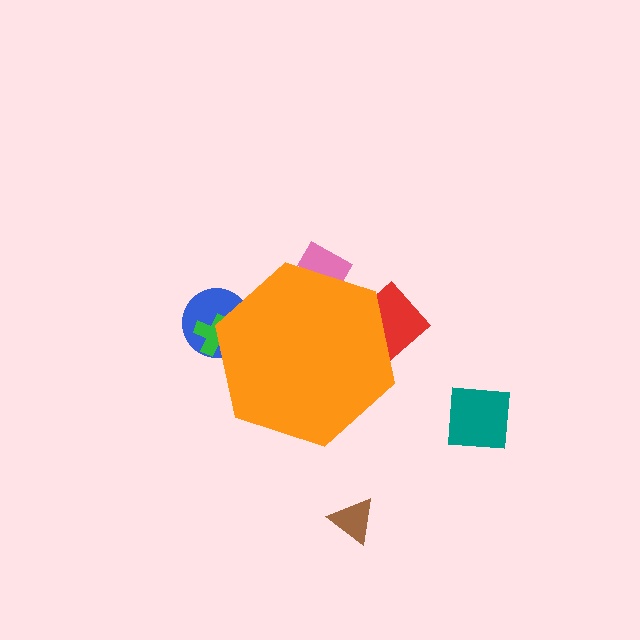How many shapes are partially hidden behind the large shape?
4 shapes are partially hidden.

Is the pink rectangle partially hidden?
Yes, the pink rectangle is partially hidden behind the orange hexagon.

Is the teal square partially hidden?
No, the teal square is fully visible.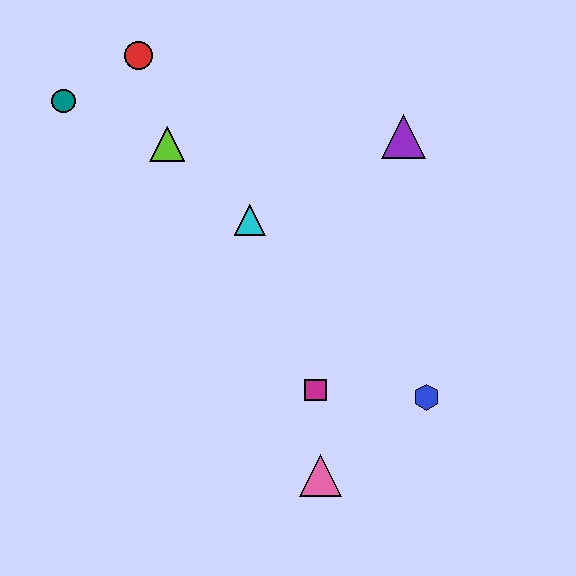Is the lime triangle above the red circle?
No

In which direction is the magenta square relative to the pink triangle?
The magenta square is above the pink triangle.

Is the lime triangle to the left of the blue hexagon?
Yes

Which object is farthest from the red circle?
The pink triangle is farthest from the red circle.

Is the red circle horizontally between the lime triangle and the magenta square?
No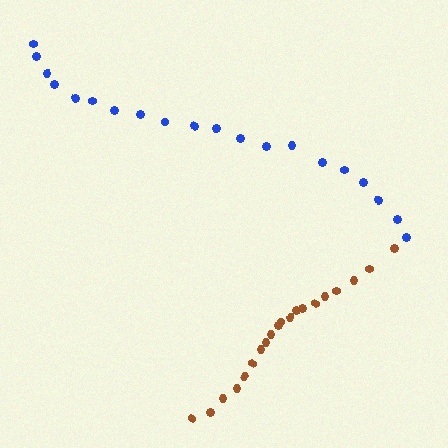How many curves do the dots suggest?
There are 2 distinct paths.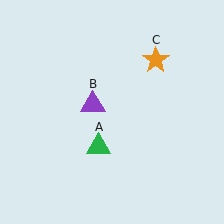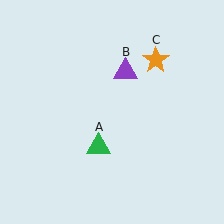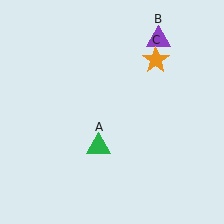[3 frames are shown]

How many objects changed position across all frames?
1 object changed position: purple triangle (object B).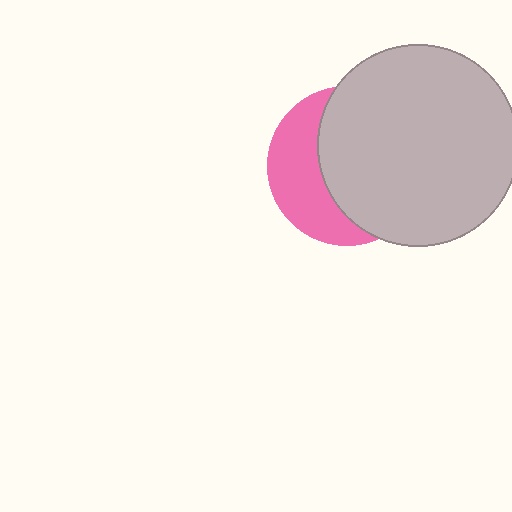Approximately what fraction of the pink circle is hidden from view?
Roughly 62% of the pink circle is hidden behind the light gray circle.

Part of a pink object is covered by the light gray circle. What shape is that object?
It is a circle.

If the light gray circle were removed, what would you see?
You would see the complete pink circle.